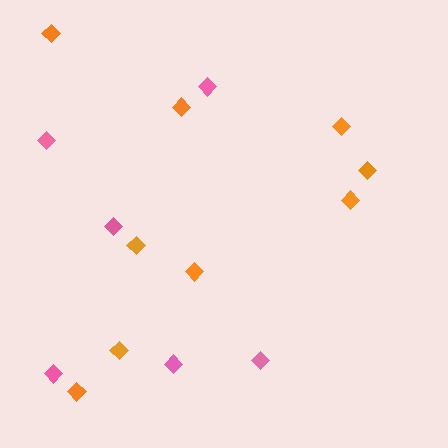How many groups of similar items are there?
There are 2 groups: one group of pink diamonds (6) and one group of orange diamonds (9).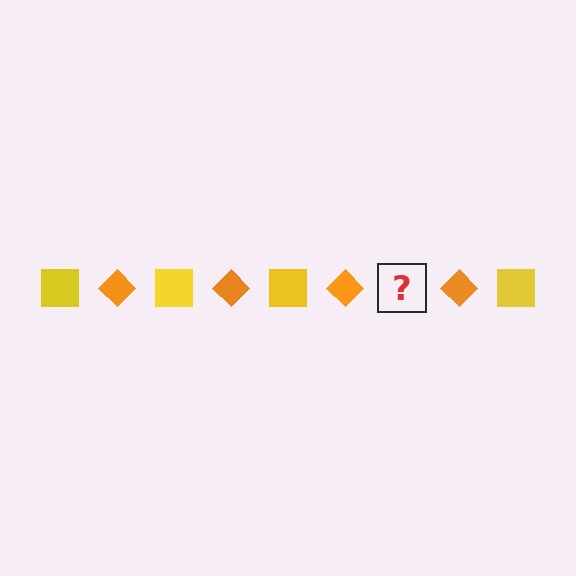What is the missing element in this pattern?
The missing element is a yellow square.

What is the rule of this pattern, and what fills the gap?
The rule is that the pattern alternates between yellow square and orange diamond. The gap should be filled with a yellow square.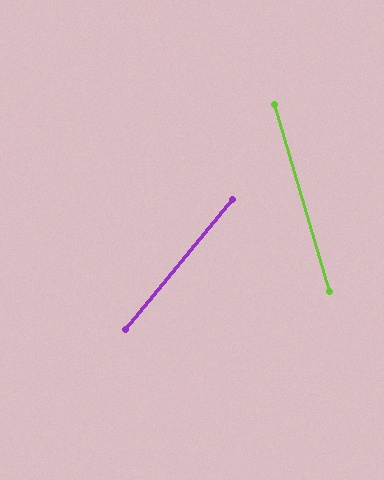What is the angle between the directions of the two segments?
Approximately 56 degrees.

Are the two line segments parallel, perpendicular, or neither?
Neither parallel nor perpendicular — they differ by about 56°.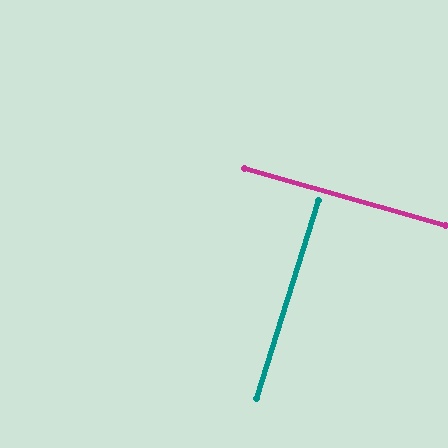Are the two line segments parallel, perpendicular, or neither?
Perpendicular — they meet at approximately 89°.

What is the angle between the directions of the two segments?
Approximately 89 degrees.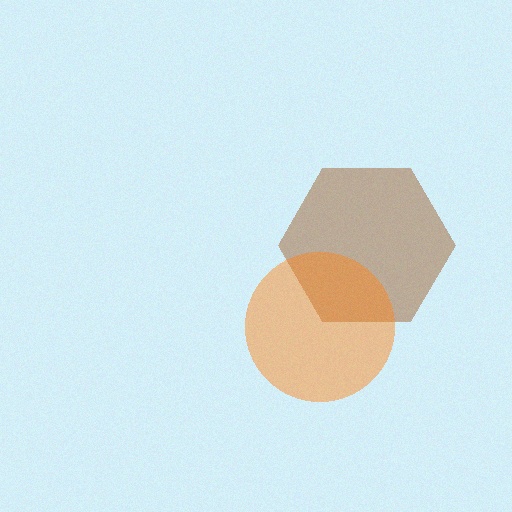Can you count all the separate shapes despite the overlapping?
Yes, there are 2 separate shapes.